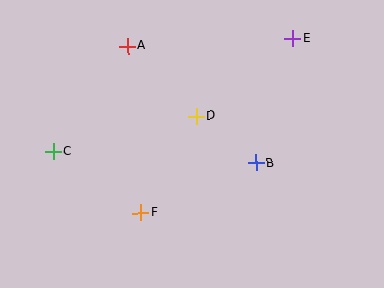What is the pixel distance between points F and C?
The distance between F and C is 106 pixels.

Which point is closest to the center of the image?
Point D at (197, 116) is closest to the center.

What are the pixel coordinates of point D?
Point D is at (197, 116).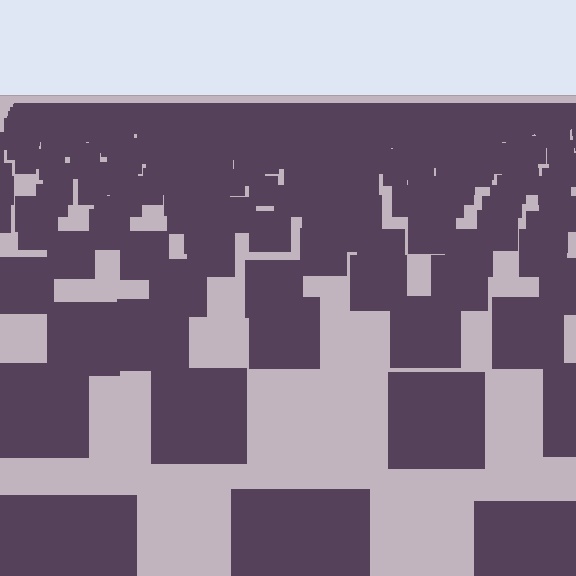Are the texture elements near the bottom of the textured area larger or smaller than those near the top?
Larger. Near the bottom, elements are closer to the viewer and appear at a bigger on-screen size.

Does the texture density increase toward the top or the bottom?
Density increases toward the top.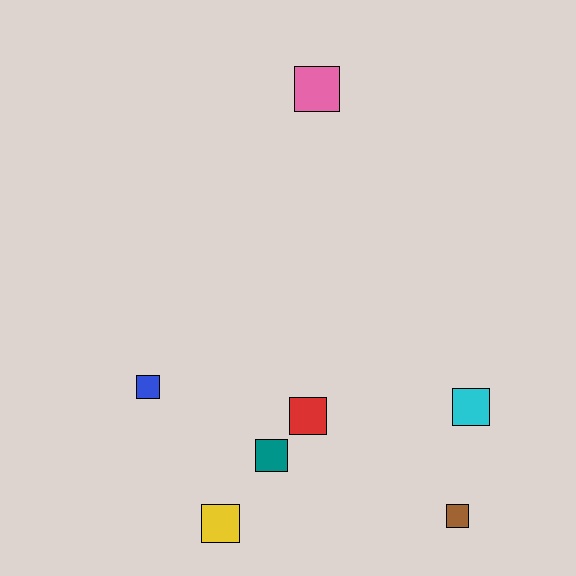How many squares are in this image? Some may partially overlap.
There are 7 squares.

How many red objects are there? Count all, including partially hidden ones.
There is 1 red object.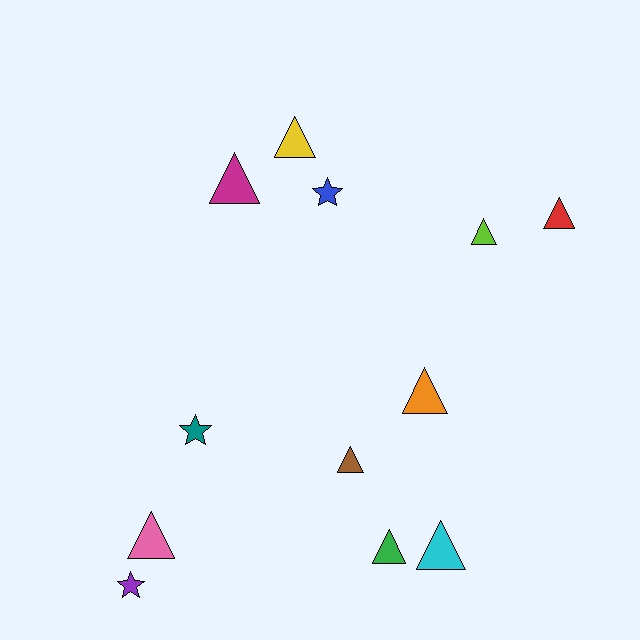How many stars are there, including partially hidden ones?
There are 3 stars.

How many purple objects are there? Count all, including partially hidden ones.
There is 1 purple object.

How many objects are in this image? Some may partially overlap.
There are 12 objects.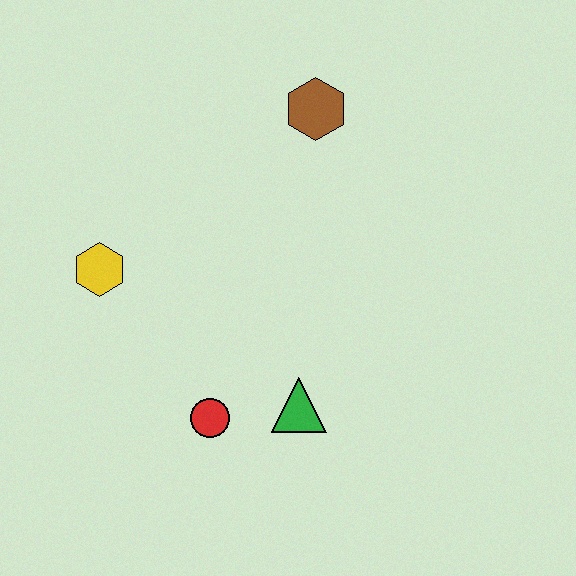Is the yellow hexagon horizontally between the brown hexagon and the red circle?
No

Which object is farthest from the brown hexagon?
The red circle is farthest from the brown hexagon.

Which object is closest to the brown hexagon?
The yellow hexagon is closest to the brown hexagon.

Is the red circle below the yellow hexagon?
Yes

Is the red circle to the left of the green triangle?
Yes